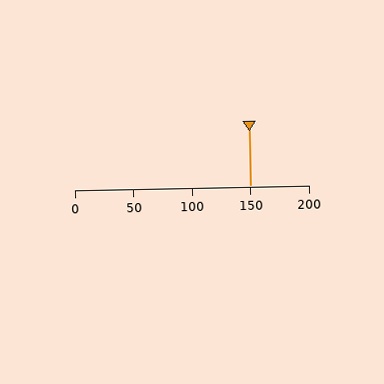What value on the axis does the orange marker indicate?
The marker indicates approximately 150.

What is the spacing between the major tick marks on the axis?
The major ticks are spaced 50 apart.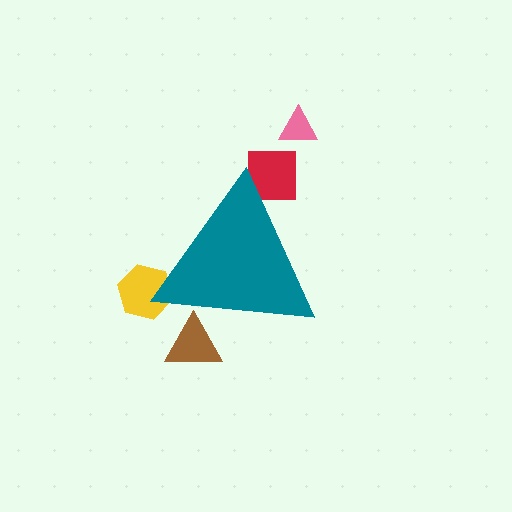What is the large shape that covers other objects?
A teal triangle.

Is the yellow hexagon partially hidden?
Yes, the yellow hexagon is partially hidden behind the teal triangle.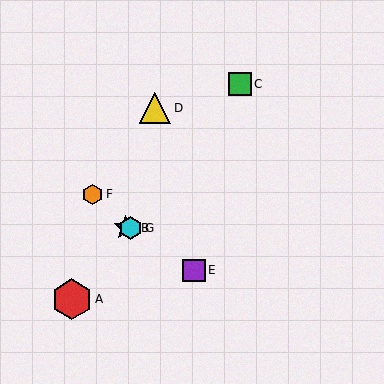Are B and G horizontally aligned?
Yes, both are at y≈228.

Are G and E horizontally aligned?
No, G is at y≈228 and E is at y≈270.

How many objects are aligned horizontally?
2 objects (B, G) are aligned horizontally.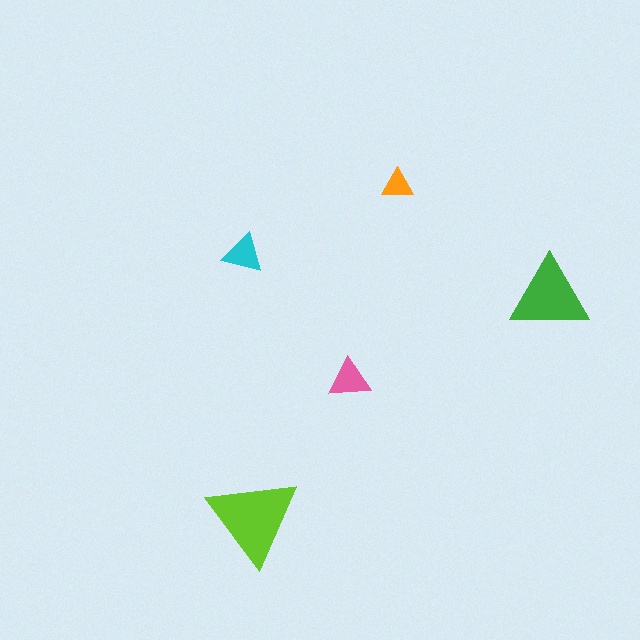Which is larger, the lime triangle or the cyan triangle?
The lime one.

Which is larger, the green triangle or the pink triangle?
The green one.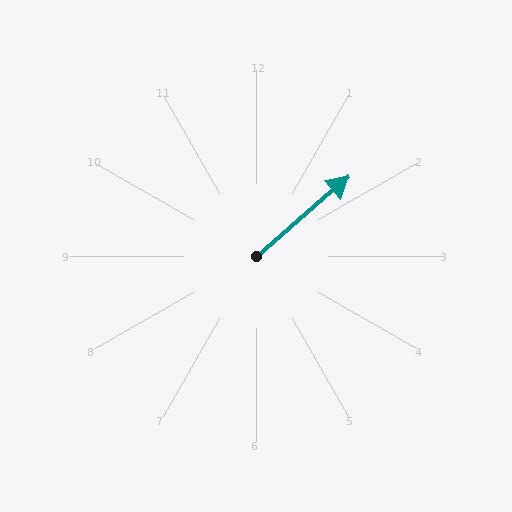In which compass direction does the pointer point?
Northeast.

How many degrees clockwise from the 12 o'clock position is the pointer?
Approximately 49 degrees.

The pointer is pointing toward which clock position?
Roughly 2 o'clock.